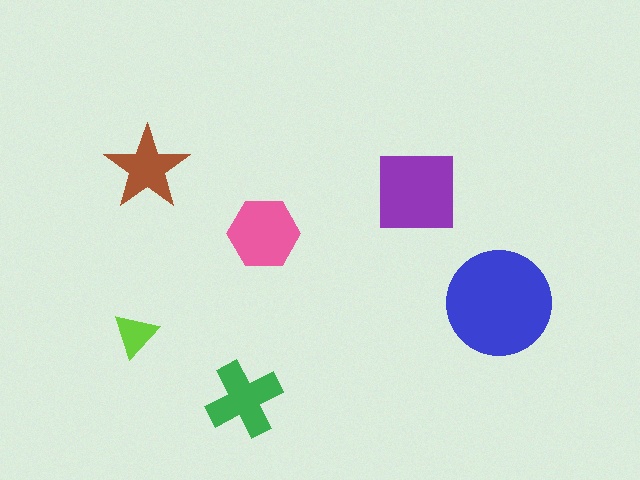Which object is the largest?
The blue circle.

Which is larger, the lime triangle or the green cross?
The green cross.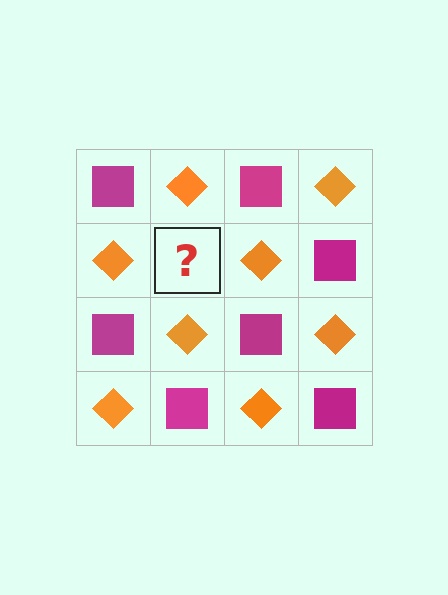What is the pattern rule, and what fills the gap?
The rule is that it alternates magenta square and orange diamond in a checkerboard pattern. The gap should be filled with a magenta square.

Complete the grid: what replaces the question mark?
The question mark should be replaced with a magenta square.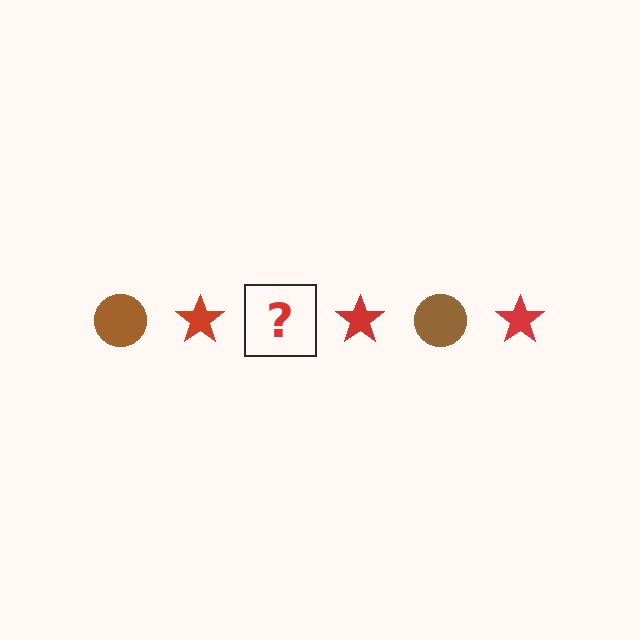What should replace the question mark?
The question mark should be replaced with a brown circle.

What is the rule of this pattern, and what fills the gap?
The rule is that the pattern alternates between brown circle and red star. The gap should be filled with a brown circle.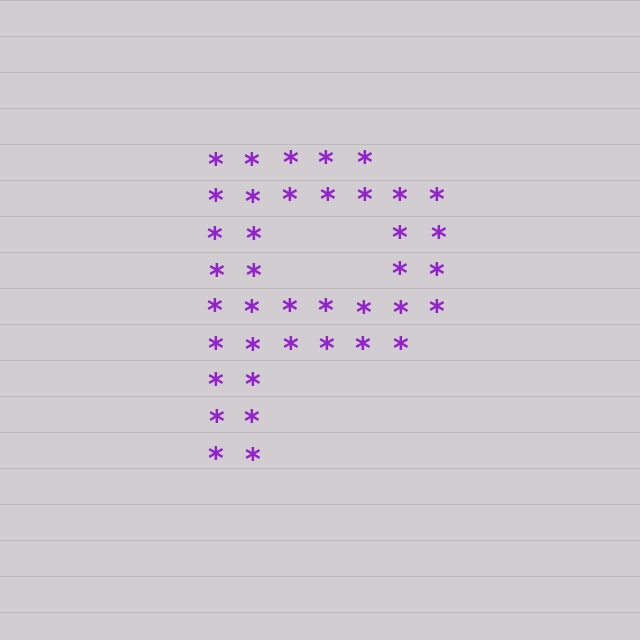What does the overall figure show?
The overall figure shows the letter P.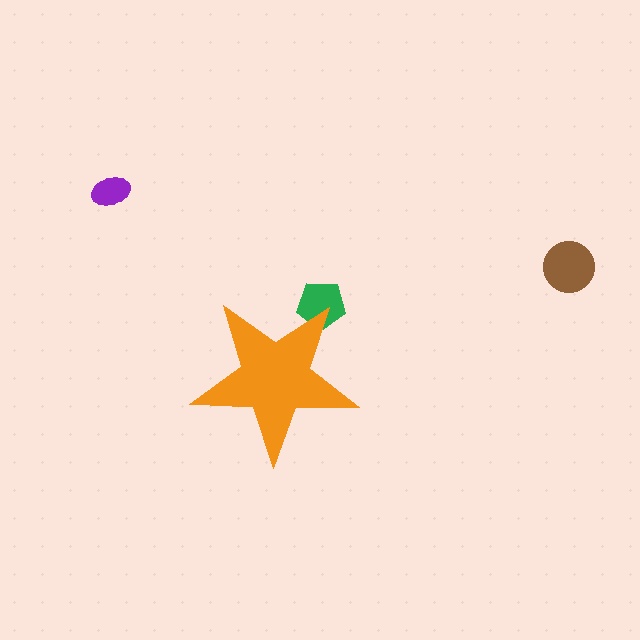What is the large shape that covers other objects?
An orange star.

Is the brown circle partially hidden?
No, the brown circle is fully visible.